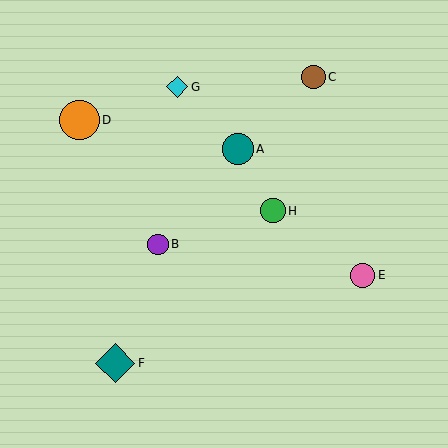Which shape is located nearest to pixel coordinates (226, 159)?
The teal circle (labeled A) at (238, 149) is nearest to that location.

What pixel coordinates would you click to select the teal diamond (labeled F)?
Click at (115, 363) to select the teal diamond F.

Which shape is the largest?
The orange circle (labeled D) is the largest.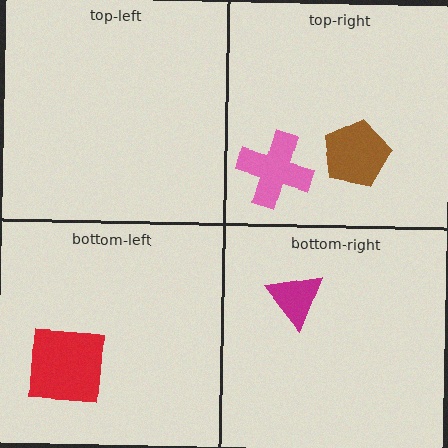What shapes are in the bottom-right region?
The magenta triangle.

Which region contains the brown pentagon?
The top-right region.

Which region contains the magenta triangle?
The bottom-right region.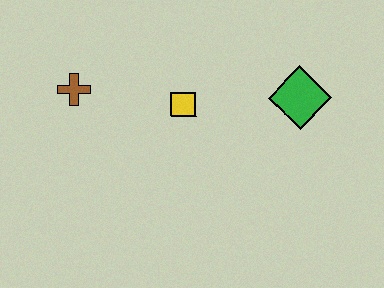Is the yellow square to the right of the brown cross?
Yes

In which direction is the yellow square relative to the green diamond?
The yellow square is to the left of the green diamond.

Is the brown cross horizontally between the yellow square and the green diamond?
No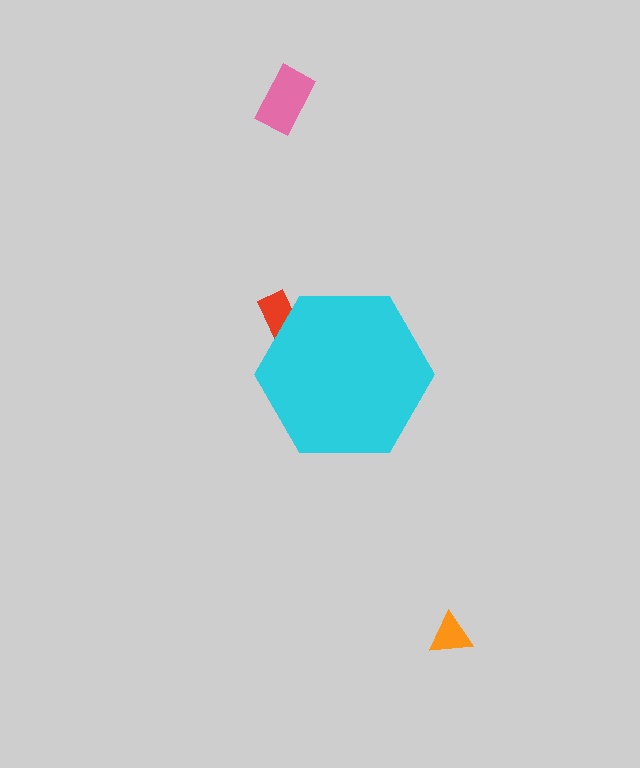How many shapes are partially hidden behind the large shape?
1 shape is partially hidden.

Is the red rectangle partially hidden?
Yes, the red rectangle is partially hidden behind the cyan hexagon.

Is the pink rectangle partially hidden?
No, the pink rectangle is fully visible.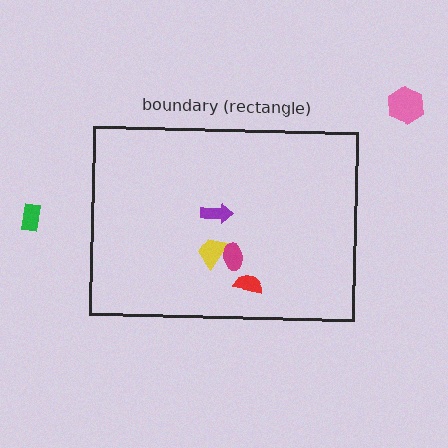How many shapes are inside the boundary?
4 inside, 2 outside.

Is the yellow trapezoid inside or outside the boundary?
Inside.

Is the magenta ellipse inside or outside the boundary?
Inside.